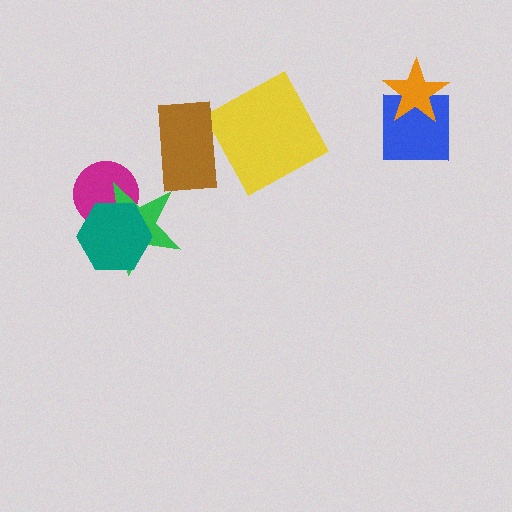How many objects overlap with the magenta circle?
2 objects overlap with the magenta circle.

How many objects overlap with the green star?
2 objects overlap with the green star.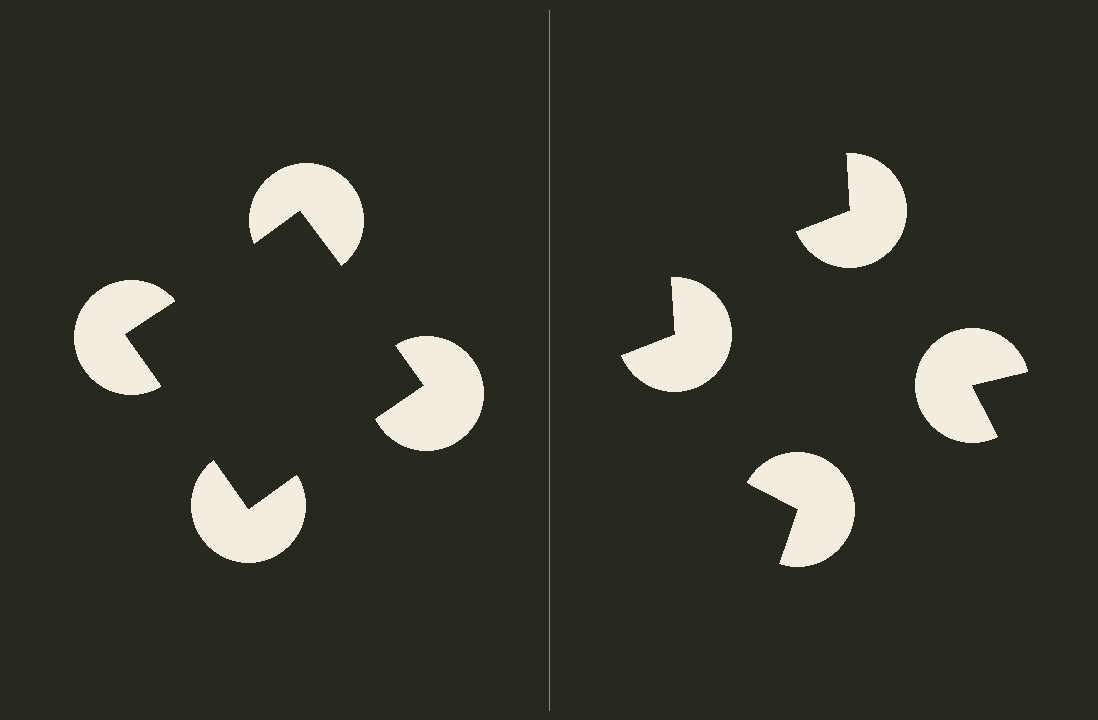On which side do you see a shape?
An illusory square appears on the left side. On the right side the wedge cuts are rotated, so no coherent shape forms.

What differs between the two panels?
The pac-man discs are positioned identically on both sides; only the wedge orientations differ. On the left they align to a square; on the right they are misaligned.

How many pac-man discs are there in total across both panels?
8 — 4 on each side.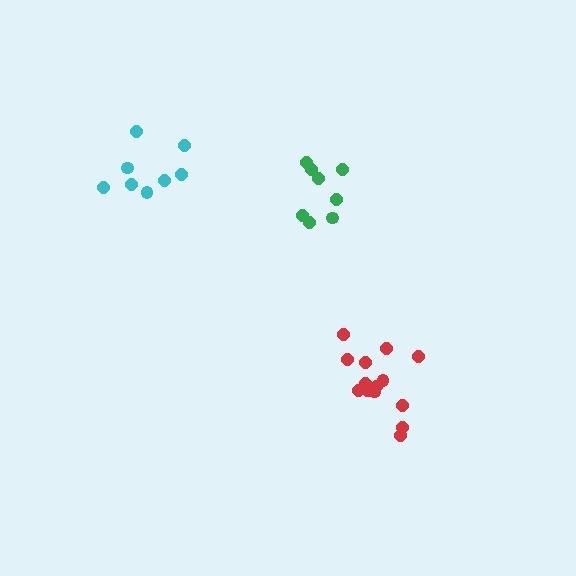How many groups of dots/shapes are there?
There are 3 groups.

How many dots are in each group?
Group 1: 8 dots, Group 2: 8 dots, Group 3: 14 dots (30 total).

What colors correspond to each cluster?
The clusters are colored: cyan, green, red.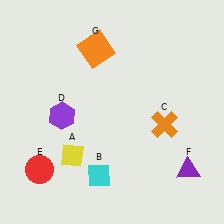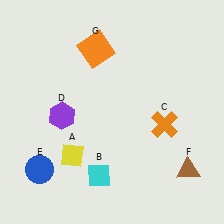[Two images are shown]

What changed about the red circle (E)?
In Image 1, E is red. In Image 2, it changed to blue.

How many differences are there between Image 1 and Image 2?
There are 2 differences between the two images.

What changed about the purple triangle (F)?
In Image 1, F is purple. In Image 2, it changed to brown.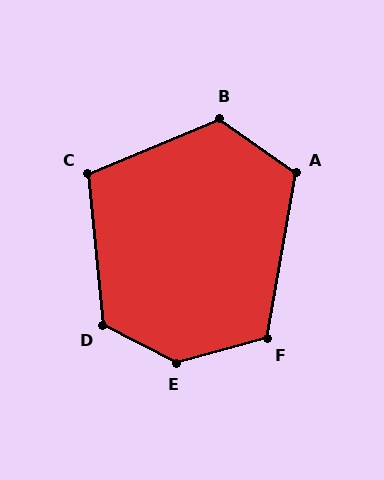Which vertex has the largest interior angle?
E, at approximately 138 degrees.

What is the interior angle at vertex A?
Approximately 115 degrees (obtuse).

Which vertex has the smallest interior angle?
C, at approximately 107 degrees.